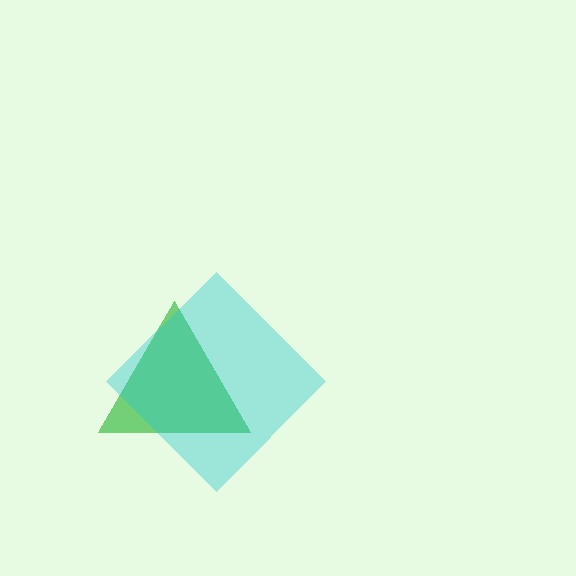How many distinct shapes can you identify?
There are 2 distinct shapes: a green triangle, a cyan diamond.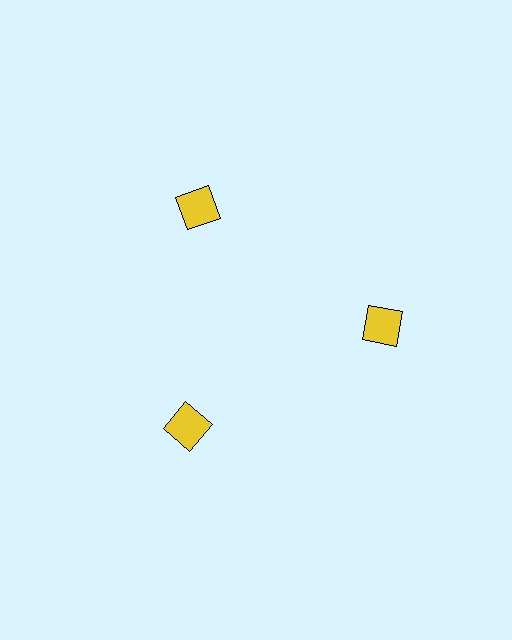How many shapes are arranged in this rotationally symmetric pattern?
There are 3 shapes, arranged in 3 groups of 1.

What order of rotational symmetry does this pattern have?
This pattern has 3-fold rotational symmetry.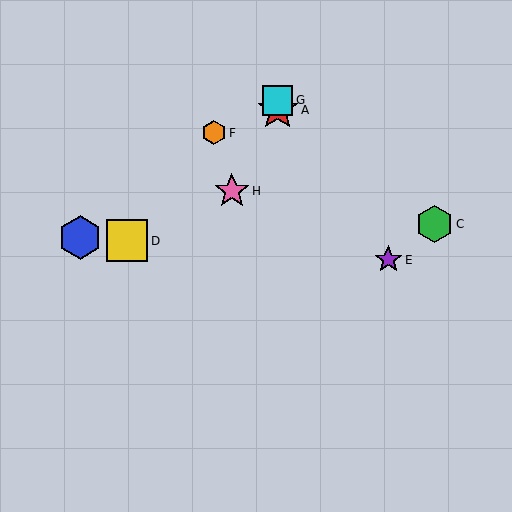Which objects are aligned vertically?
Objects A, G are aligned vertically.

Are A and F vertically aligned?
No, A is at x≈278 and F is at x≈214.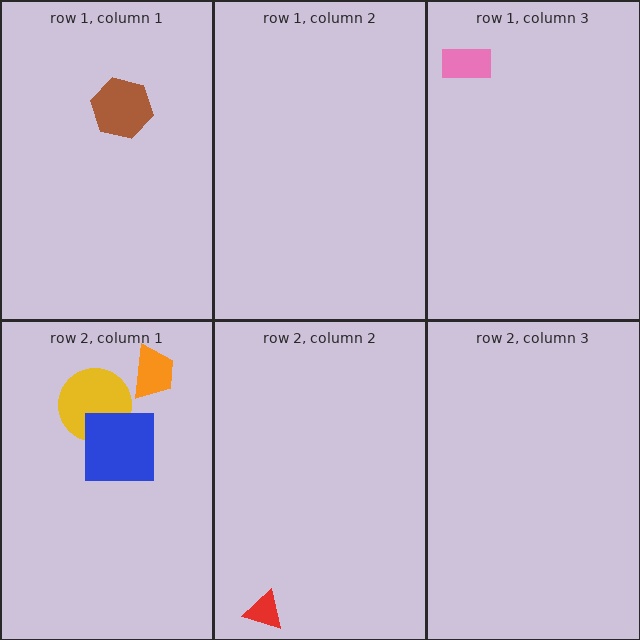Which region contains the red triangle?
The row 2, column 2 region.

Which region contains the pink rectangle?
The row 1, column 3 region.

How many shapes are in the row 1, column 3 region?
1.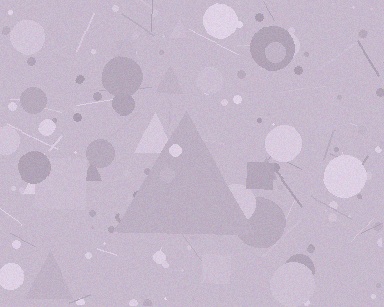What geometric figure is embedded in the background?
A triangle is embedded in the background.